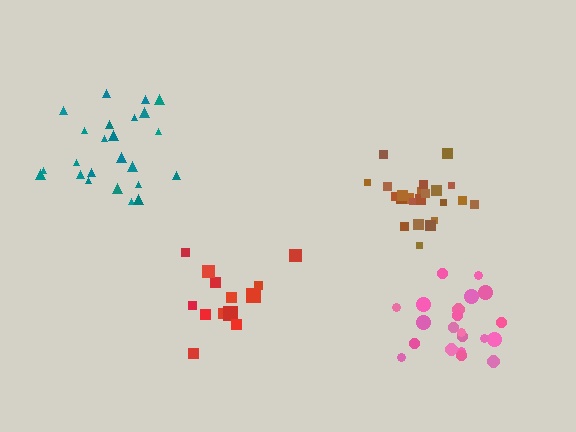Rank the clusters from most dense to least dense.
brown, pink, teal, red.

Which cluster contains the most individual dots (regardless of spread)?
Teal (24).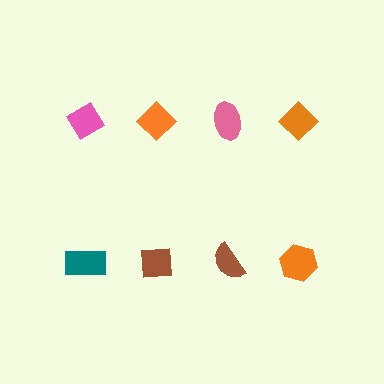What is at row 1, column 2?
An orange diamond.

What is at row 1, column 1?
A pink diamond.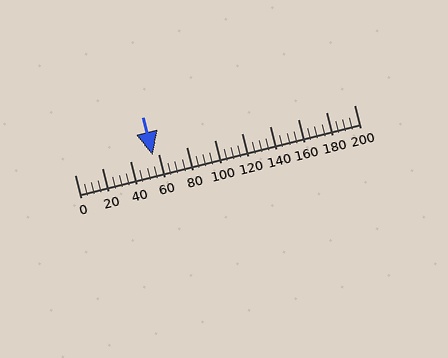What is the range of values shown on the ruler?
The ruler shows values from 0 to 200.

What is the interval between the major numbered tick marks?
The major tick marks are spaced 20 units apart.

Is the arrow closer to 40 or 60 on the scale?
The arrow is closer to 60.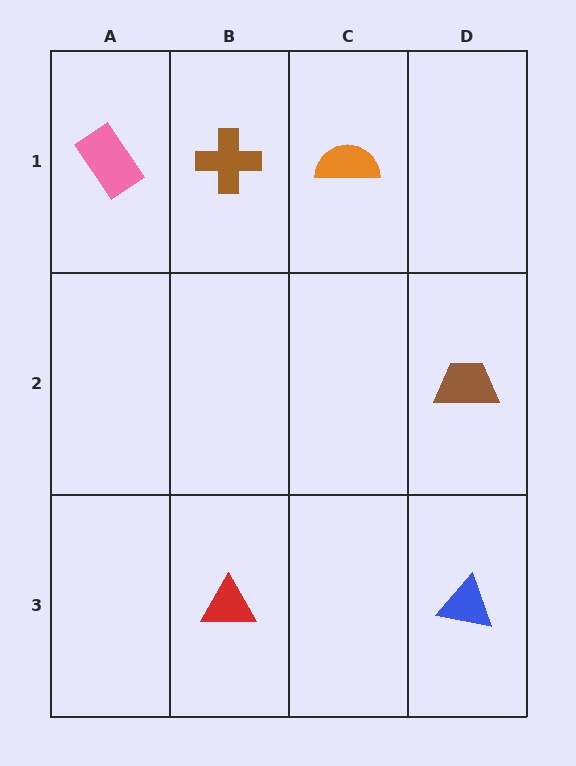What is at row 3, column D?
A blue triangle.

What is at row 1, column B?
A brown cross.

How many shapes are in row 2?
1 shape.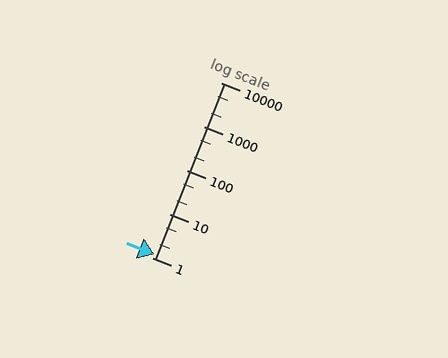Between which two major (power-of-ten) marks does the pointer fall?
The pointer is between 1 and 10.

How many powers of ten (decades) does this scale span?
The scale spans 4 decades, from 1 to 10000.